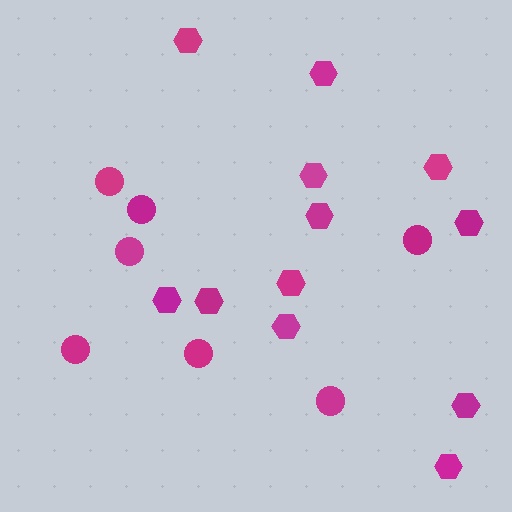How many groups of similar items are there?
There are 2 groups: one group of hexagons (12) and one group of circles (7).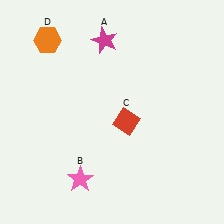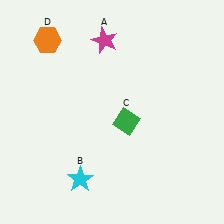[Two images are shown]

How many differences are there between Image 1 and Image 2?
There are 2 differences between the two images.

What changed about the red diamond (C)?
In Image 1, C is red. In Image 2, it changed to green.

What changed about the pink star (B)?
In Image 1, B is pink. In Image 2, it changed to cyan.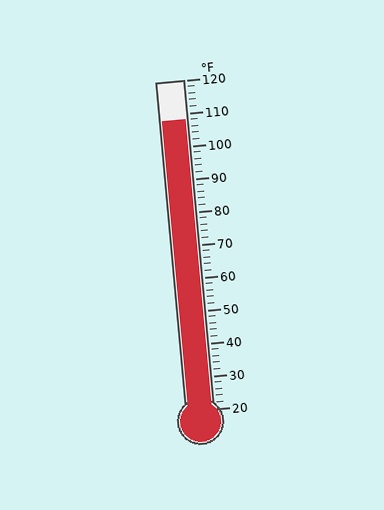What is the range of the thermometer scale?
The thermometer scale ranges from 20°F to 120°F.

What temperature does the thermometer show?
The thermometer shows approximately 108°F.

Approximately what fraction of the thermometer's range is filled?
The thermometer is filled to approximately 90% of its range.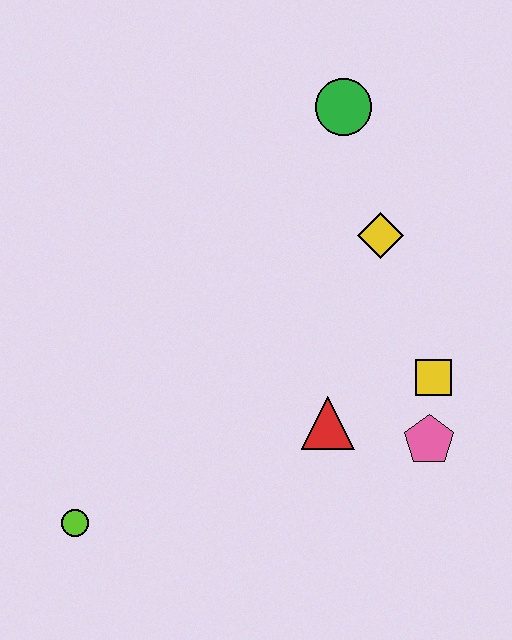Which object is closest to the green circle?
The yellow diamond is closest to the green circle.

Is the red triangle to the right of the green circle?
No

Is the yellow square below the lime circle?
No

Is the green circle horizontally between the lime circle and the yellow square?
Yes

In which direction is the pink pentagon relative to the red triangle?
The pink pentagon is to the right of the red triangle.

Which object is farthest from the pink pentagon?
The lime circle is farthest from the pink pentagon.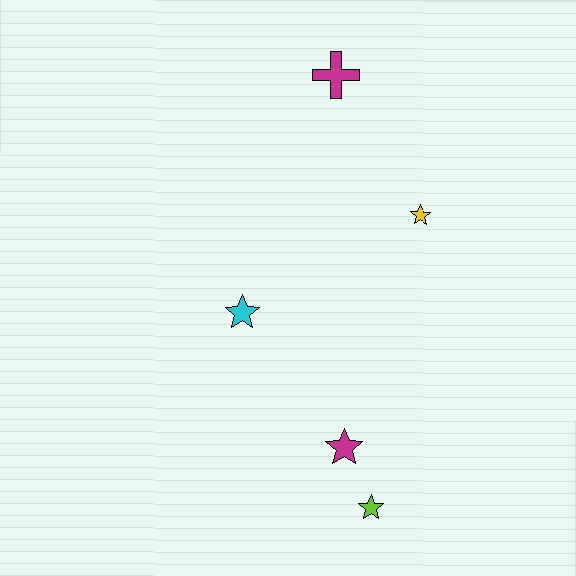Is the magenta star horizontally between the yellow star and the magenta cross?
Yes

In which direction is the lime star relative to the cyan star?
The lime star is below the cyan star.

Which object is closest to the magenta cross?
The yellow star is closest to the magenta cross.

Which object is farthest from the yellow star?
The lime star is farthest from the yellow star.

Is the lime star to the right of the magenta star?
Yes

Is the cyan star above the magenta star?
Yes